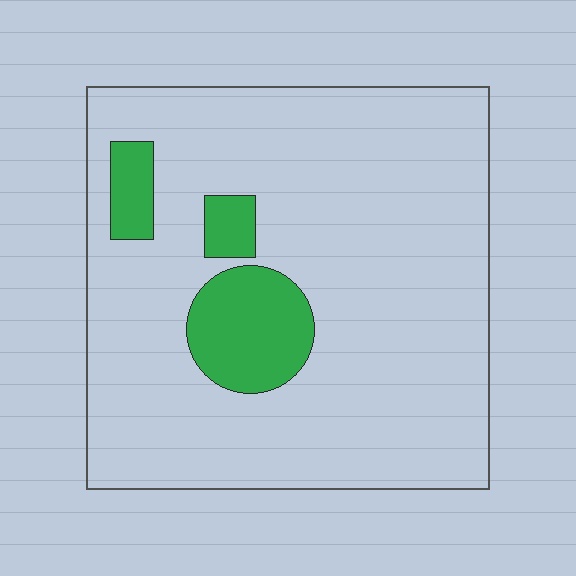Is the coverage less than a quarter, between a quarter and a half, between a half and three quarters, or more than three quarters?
Less than a quarter.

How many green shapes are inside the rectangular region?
3.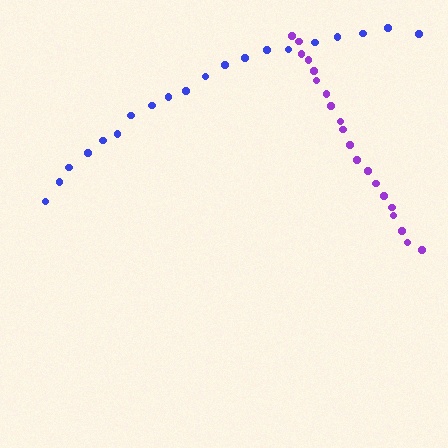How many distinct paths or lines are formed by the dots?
There are 2 distinct paths.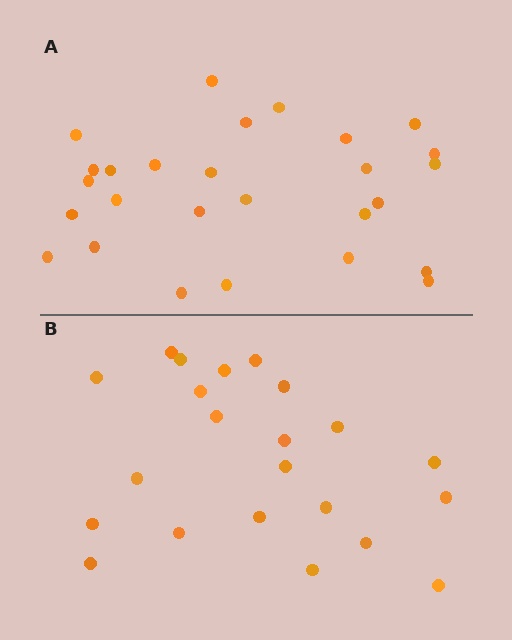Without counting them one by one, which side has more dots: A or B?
Region A (the top region) has more dots.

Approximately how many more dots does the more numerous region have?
Region A has about 5 more dots than region B.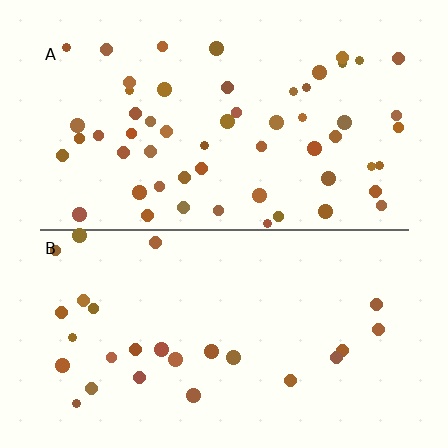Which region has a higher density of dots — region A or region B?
A (the top).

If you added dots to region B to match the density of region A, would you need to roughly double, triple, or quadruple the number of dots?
Approximately double.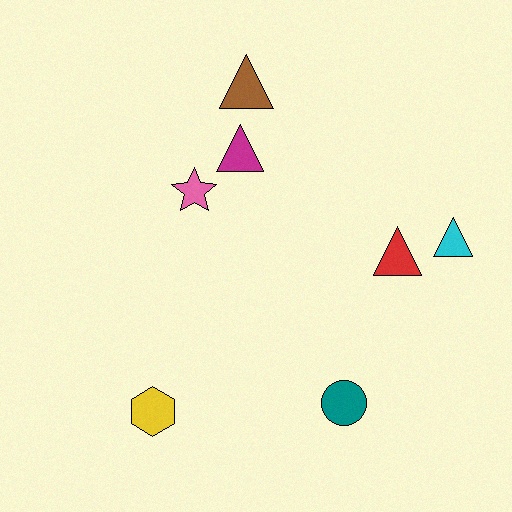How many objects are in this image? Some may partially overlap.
There are 7 objects.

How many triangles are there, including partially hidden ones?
There are 4 triangles.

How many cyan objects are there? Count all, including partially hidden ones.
There is 1 cyan object.